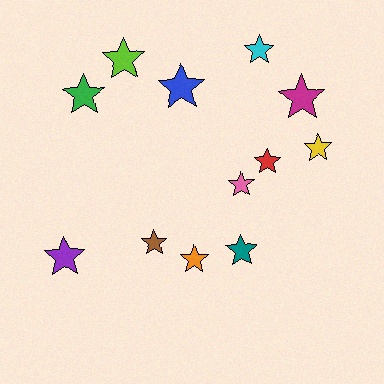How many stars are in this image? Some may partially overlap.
There are 12 stars.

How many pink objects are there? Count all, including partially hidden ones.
There is 1 pink object.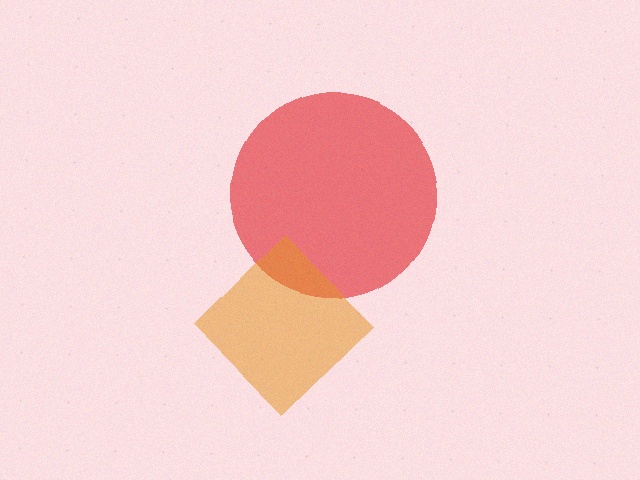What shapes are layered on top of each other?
The layered shapes are: a red circle, an orange diamond.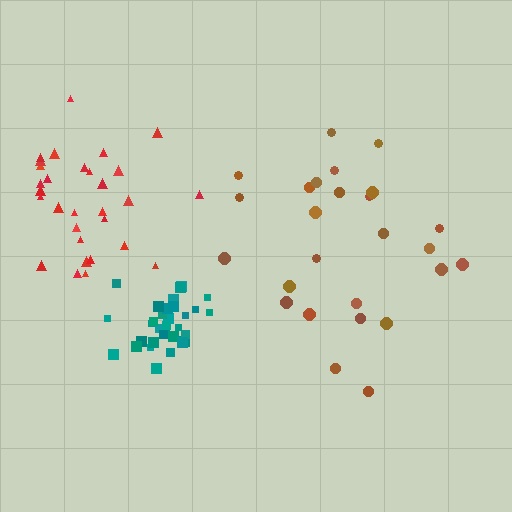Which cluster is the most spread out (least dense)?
Brown.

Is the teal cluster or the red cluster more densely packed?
Teal.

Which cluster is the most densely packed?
Teal.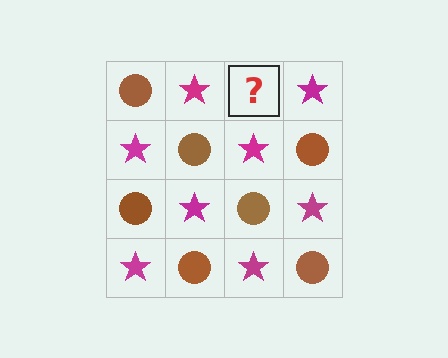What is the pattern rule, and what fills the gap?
The rule is that it alternates brown circle and magenta star in a checkerboard pattern. The gap should be filled with a brown circle.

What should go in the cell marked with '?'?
The missing cell should contain a brown circle.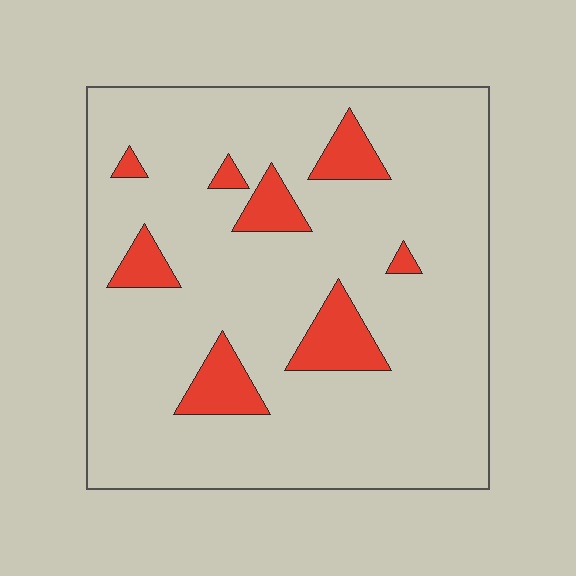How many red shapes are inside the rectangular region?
8.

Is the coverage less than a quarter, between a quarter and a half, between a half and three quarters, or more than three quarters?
Less than a quarter.